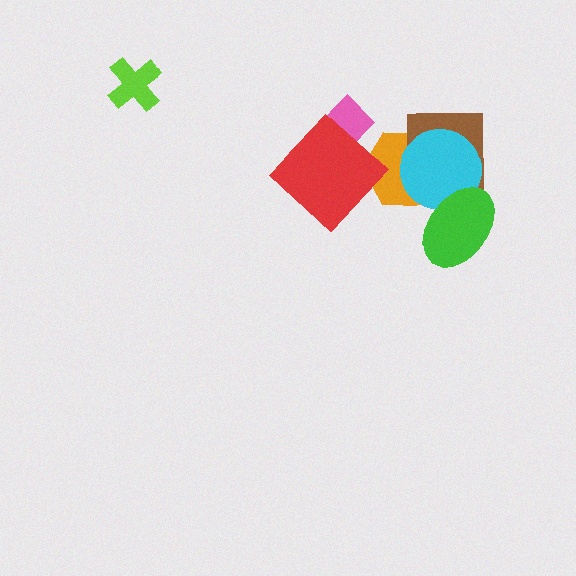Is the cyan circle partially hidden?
Yes, it is partially covered by another shape.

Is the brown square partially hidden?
Yes, it is partially covered by another shape.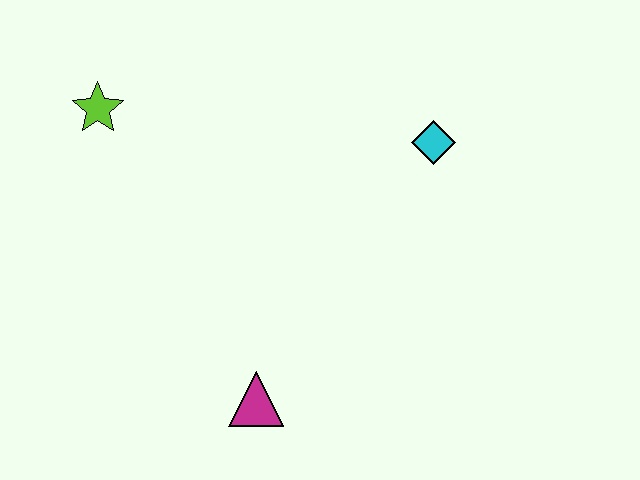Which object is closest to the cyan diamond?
The magenta triangle is closest to the cyan diamond.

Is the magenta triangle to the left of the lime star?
No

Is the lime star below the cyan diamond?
No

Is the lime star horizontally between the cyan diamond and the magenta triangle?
No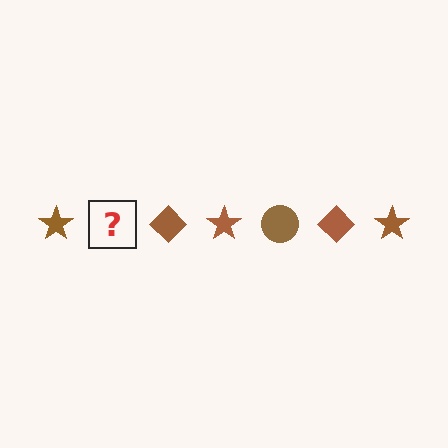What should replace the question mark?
The question mark should be replaced with a brown circle.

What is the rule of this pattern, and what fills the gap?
The rule is that the pattern cycles through star, circle, diamond shapes in brown. The gap should be filled with a brown circle.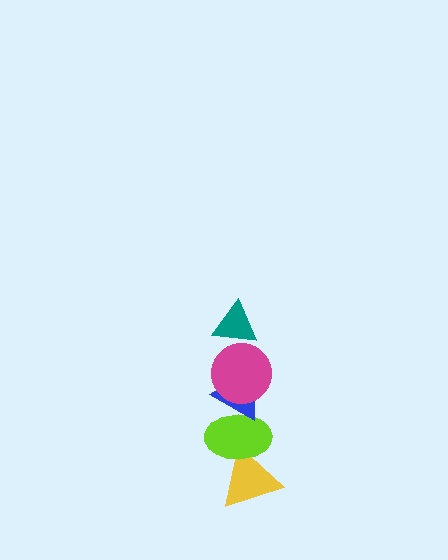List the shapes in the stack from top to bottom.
From top to bottom: the teal triangle, the magenta circle, the blue triangle, the lime ellipse, the yellow triangle.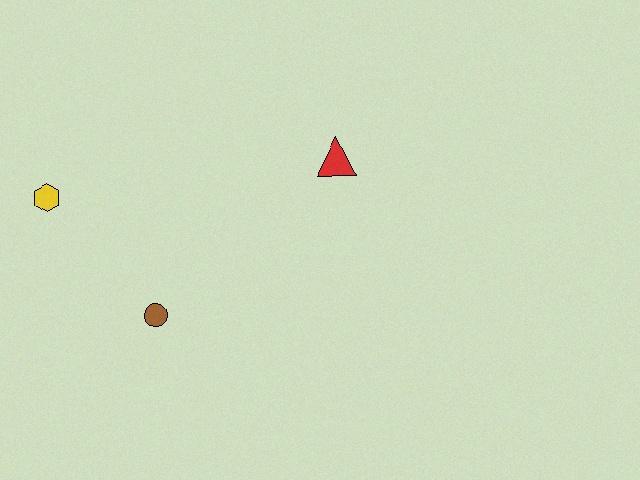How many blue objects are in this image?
There are no blue objects.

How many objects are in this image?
There are 3 objects.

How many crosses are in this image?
There are no crosses.